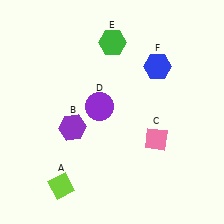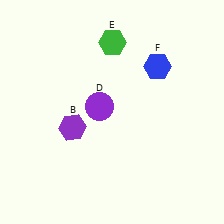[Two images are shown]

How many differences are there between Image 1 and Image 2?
There are 2 differences between the two images.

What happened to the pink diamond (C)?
The pink diamond (C) was removed in Image 2. It was in the bottom-right area of Image 1.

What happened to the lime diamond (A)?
The lime diamond (A) was removed in Image 2. It was in the bottom-left area of Image 1.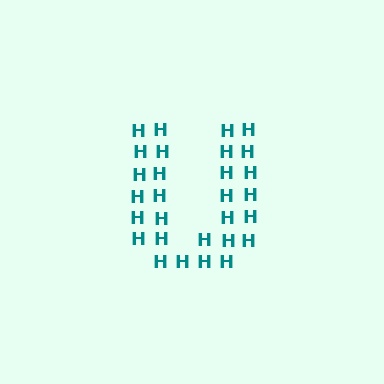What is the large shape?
The large shape is the letter U.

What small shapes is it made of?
It is made of small letter H's.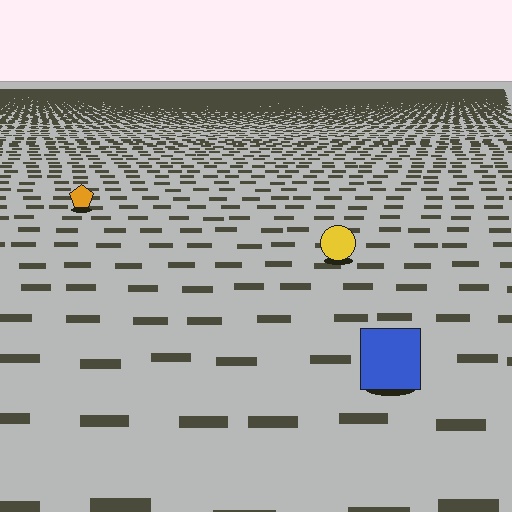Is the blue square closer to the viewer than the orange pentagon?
Yes. The blue square is closer — you can tell from the texture gradient: the ground texture is coarser near it.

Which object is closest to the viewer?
The blue square is closest. The texture marks near it are larger and more spread out.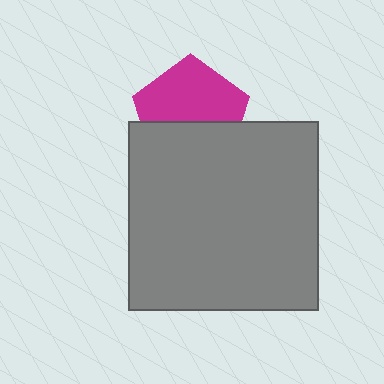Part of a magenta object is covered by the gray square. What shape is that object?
It is a pentagon.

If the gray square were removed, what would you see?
You would see the complete magenta pentagon.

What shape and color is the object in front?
The object in front is a gray square.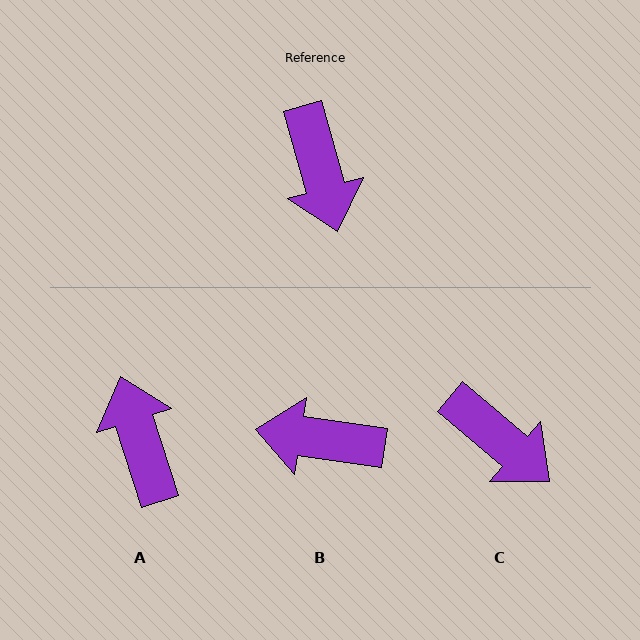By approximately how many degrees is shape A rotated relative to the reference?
Approximately 178 degrees clockwise.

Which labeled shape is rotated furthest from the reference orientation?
A, about 178 degrees away.